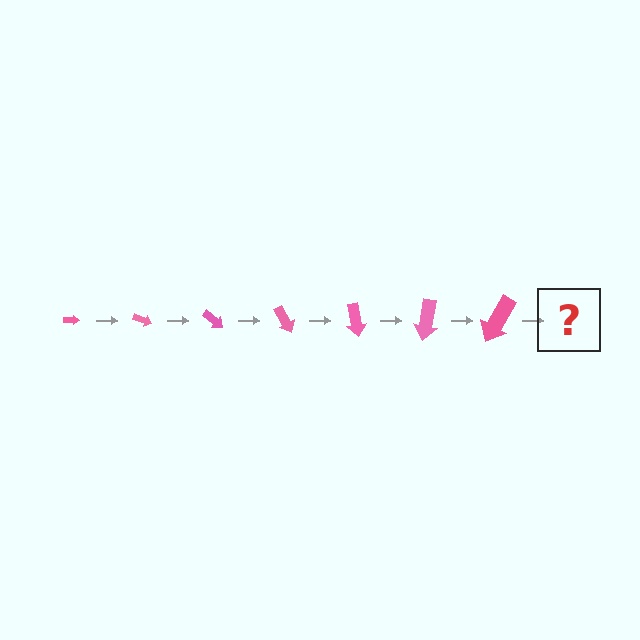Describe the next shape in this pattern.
It should be an arrow, larger than the previous one and rotated 140 degrees from the start.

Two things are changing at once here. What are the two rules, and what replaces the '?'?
The two rules are that the arrow grows larger each step and it rotates 20 degrees each step. The '?' should be an arrow, larger than the previous one and rotated 140 degrees from the start.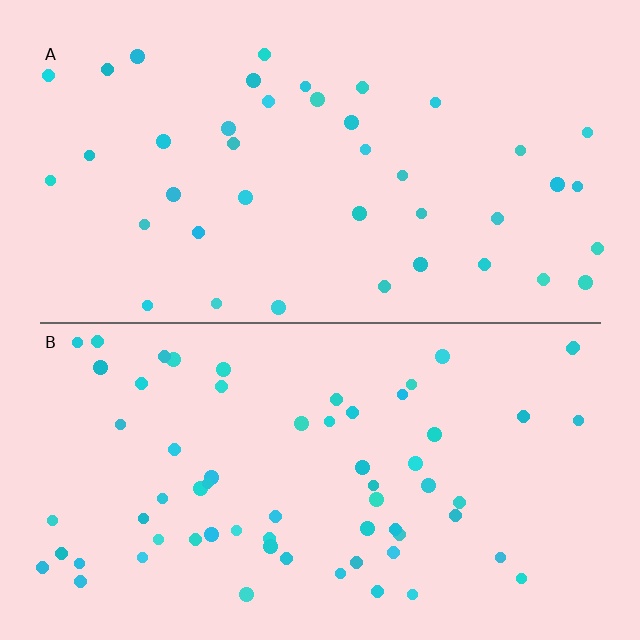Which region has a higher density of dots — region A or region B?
B (the bottom).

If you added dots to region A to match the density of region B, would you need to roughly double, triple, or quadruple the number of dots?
Approximately double.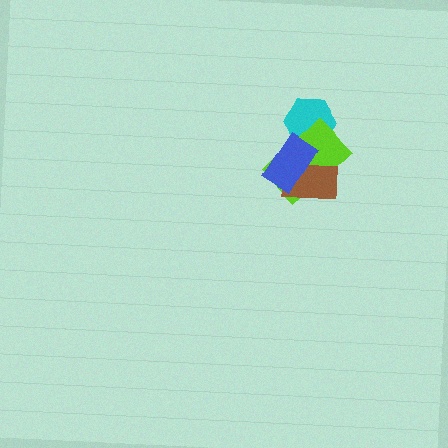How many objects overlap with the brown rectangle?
2 objects overlap with the brown rectangle.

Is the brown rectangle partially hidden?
Yes, it is partially covered by another shape.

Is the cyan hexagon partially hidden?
Yes, it is partially covered by another shape.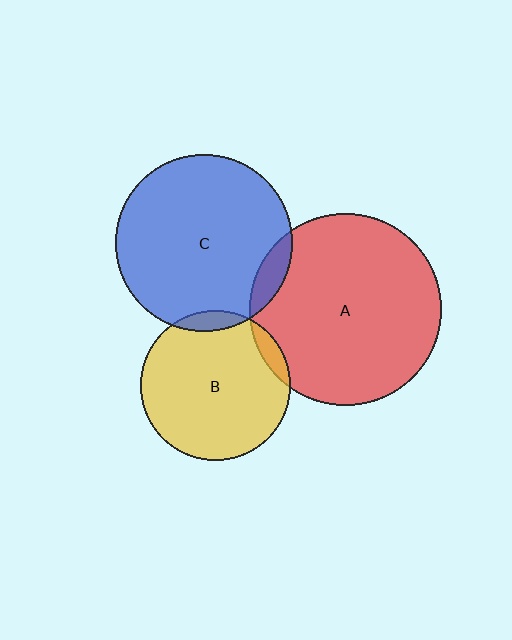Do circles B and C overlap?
Yes.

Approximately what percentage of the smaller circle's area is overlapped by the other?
Approximately 5%.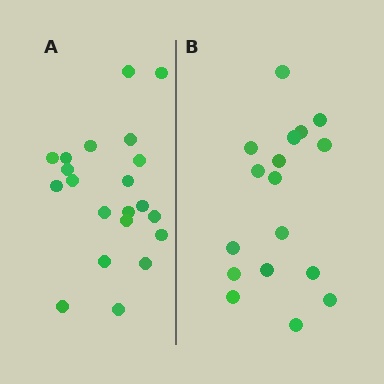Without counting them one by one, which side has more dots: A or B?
Region A (the left region) has more dots.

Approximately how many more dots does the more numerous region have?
Region A has about 4 more dots than region B.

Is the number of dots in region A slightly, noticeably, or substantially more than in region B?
Region A has only slightly more — the two regions are fairly close. The ratio is roughly 1.2 to 1.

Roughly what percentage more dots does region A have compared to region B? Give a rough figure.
About 25% more.